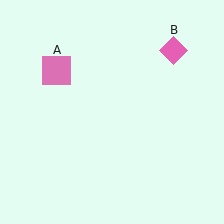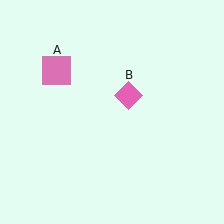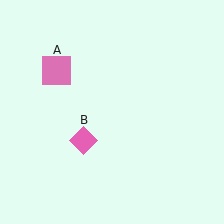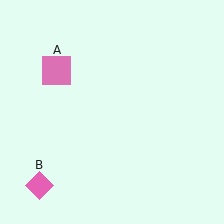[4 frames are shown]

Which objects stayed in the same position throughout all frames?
Pink square (object A) remained stationary.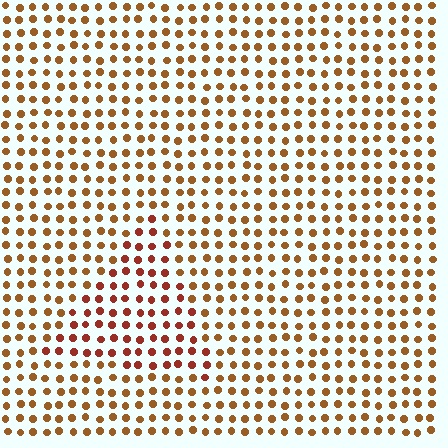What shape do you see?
I see a triangle.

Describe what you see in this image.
The image is filled with small brown elements in a uniform arrangement. A triangle-shaped region is visible where the elements are tinted to a slightly different hue, forming a subtle color boundary.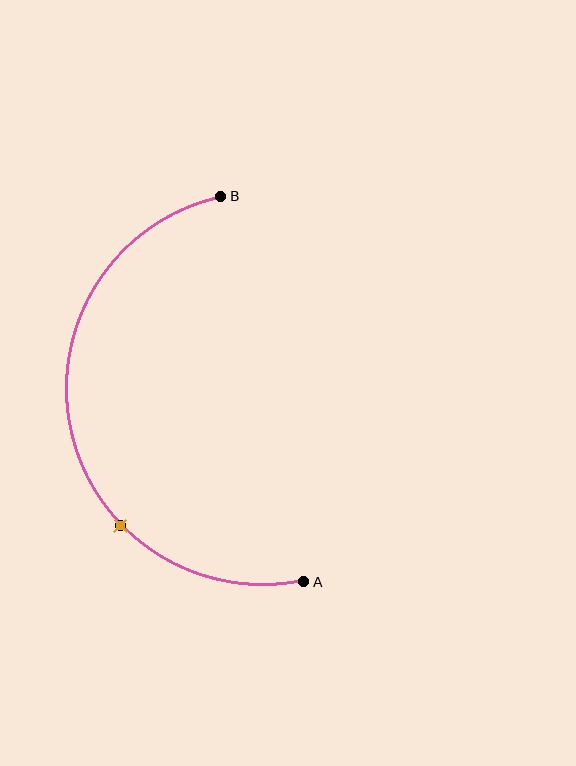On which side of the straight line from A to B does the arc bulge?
The arc bulges to the left of the straight line connecting A and B.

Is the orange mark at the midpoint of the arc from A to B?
No. The orange mark lies on the arc but is closer to endpoint A. The arc midpoint would be at the point on the curve equidistant along the arc from both A and B.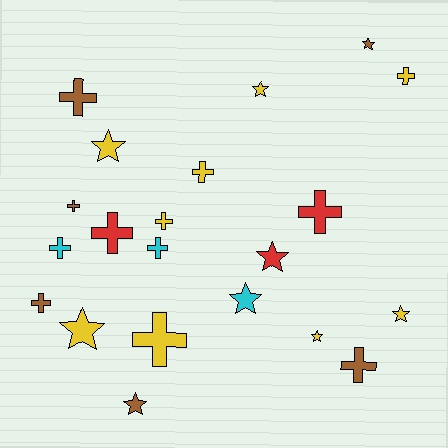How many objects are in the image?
There are 21 objects.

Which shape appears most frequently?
Cross, with 12 objects.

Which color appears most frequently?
Yellow, with 9 objects.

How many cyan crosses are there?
There are 2 cyan crosses.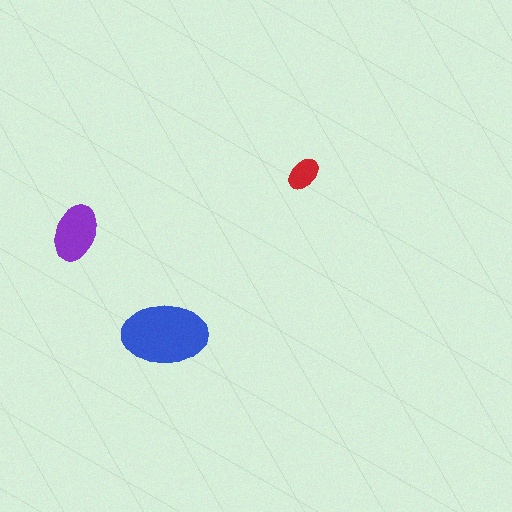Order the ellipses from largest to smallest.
the blue one, the purple one, the red one.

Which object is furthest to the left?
The purple ellipse is leftmost.